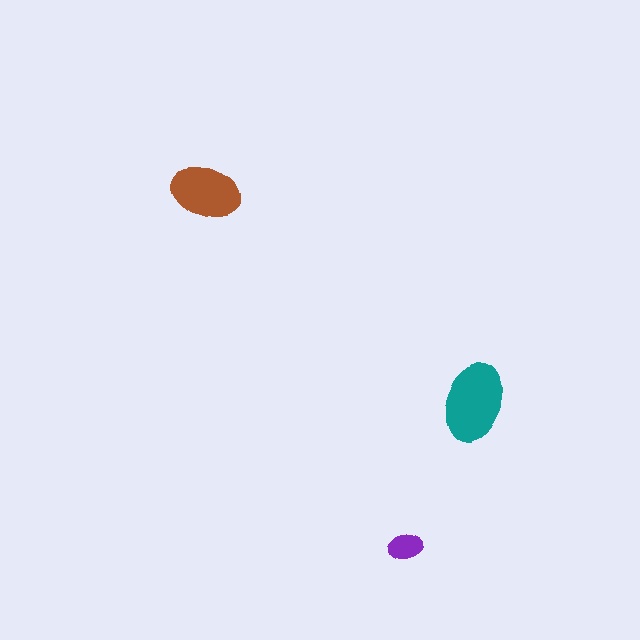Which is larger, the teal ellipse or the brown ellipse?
The teal one.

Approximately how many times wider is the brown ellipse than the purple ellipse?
About 2 times wider.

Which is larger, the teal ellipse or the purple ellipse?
The teal one.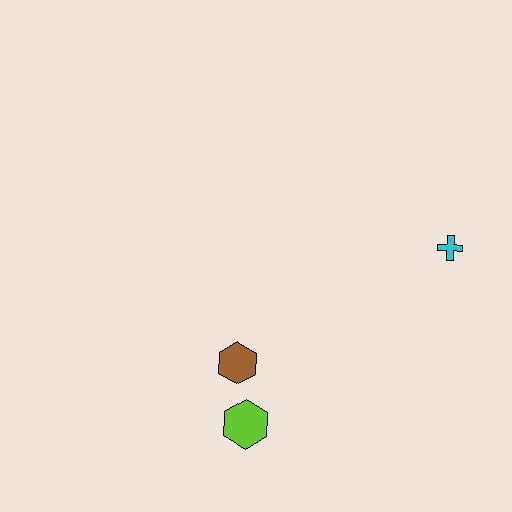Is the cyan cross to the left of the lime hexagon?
No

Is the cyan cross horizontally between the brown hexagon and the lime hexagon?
No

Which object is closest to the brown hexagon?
The lime hexagon is closest to the brown hexagon.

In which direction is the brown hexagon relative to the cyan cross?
The brown hexagon is to the left of the cyan cross.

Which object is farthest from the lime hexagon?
The cyan cross is farthest from the lime hexagon.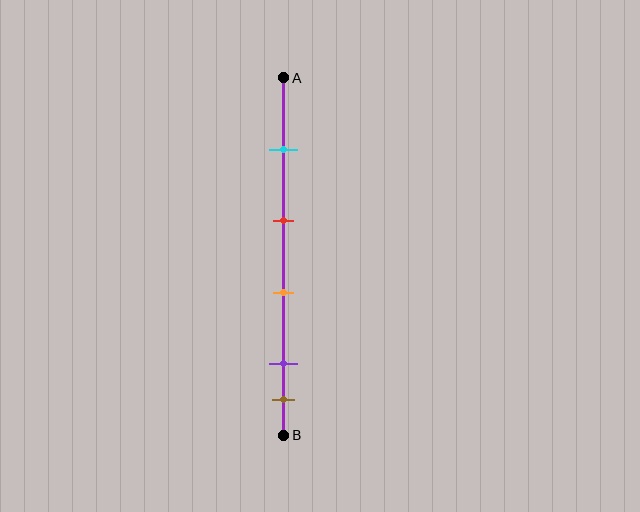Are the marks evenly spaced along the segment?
No, the marks are not evenly spaced.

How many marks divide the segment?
There are 5 marks dividing the segment.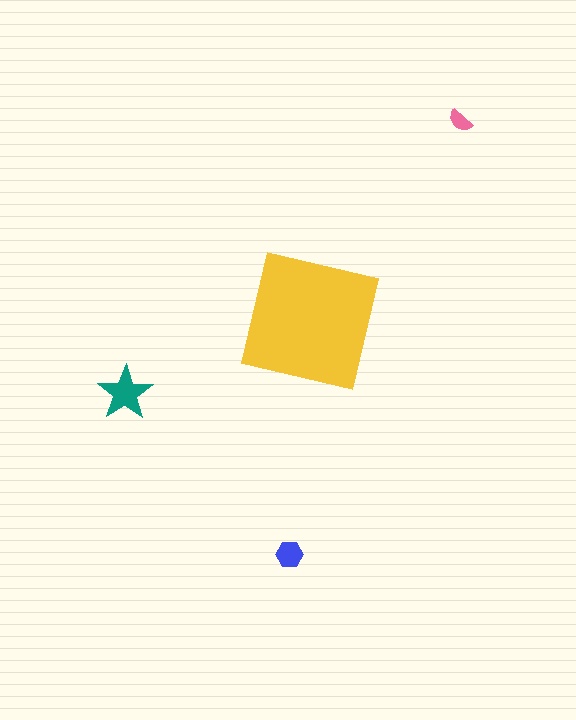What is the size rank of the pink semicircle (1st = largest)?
4th.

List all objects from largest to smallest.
The yellow square, the teal star, the blue hexagon, the pink semicircle.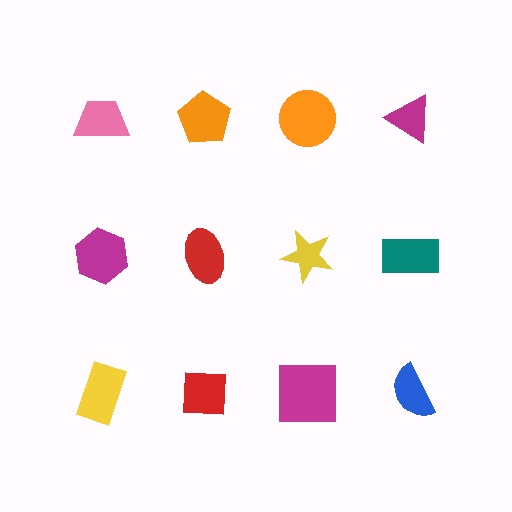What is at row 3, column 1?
A yellow rectangle.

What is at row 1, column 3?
An orange circle.